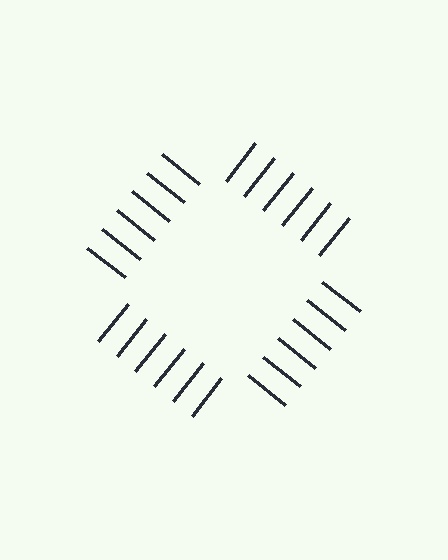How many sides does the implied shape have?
4 sides — the line-ends trace a square.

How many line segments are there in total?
24 — 6 along each of the 4 edges.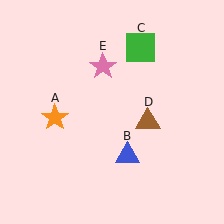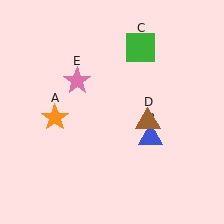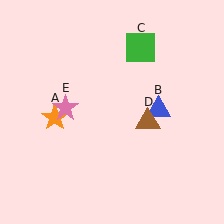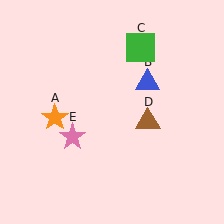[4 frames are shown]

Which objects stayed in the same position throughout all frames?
Orange star (object A) and green square (object C) and brown triangle (object D) remained stationary.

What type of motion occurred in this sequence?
The blue triangle (object B), pink star (object E) rotated counterclockwise around the center of the scene.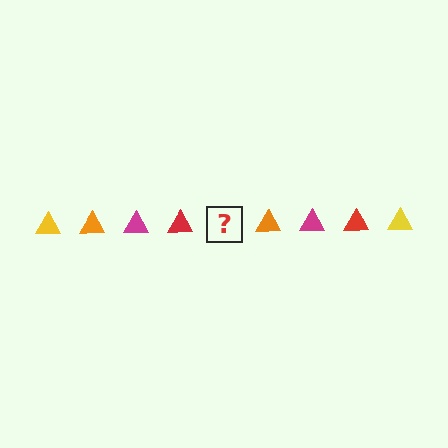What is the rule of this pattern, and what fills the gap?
The rule is that the pattern cycles through yellow, orange, magenta, red triangles. The gap should be filled with a yellow triangle.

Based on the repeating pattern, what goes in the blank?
The blank should be a yellow triangle.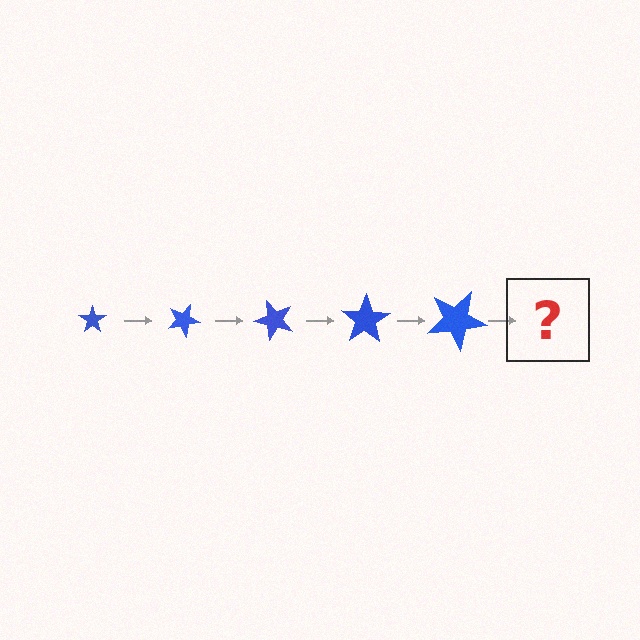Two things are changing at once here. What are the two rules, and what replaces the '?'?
The two rules are that the star grows larger each step and it rotates 25 degrees each step. The '?' should be a star, larger than the previous one and rotated 125 degrees from the start.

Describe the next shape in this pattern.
It should be a star, larger than the previous one and rotated 125 degrees from the start.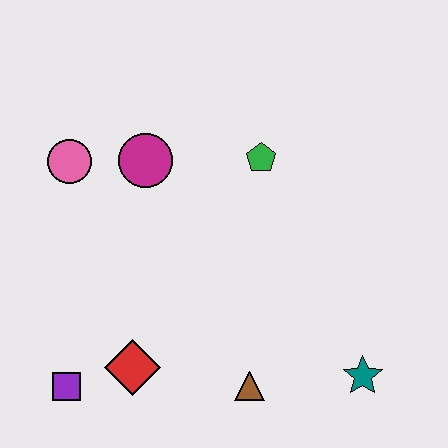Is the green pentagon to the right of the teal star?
No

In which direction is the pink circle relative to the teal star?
The pink circle is to the left of the teal star.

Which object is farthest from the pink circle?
The teal star is farthest from the pink circle.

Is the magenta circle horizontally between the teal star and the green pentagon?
No